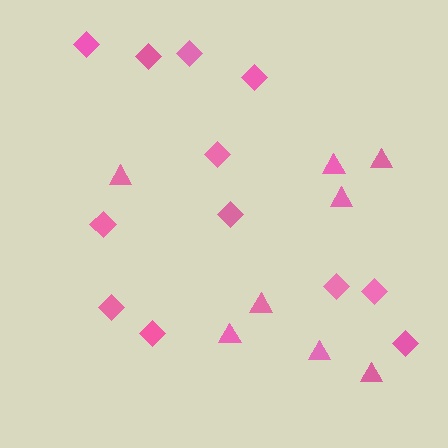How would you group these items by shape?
There are 2 groups: one group of diamonds (12) and one group of triangles (8).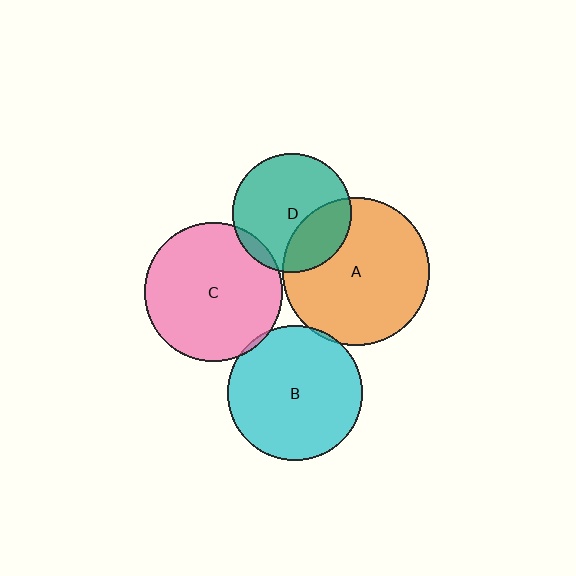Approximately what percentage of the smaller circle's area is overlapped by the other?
Approximately 5%.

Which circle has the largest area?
Circle A (orange).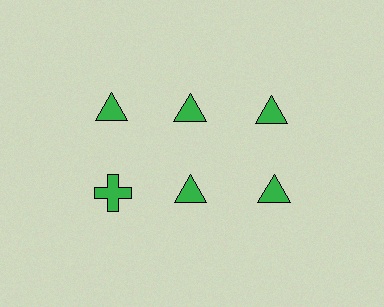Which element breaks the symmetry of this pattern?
The green cross in the second row, leftmost column breaks the symmetry. All other shapes are green triangles.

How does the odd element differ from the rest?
It has a different shape: cross instead of triangle.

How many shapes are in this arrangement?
There are 6 shapes arranged in a grid pattern.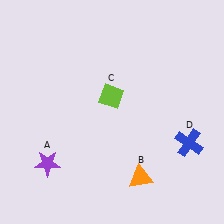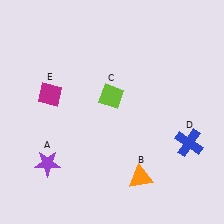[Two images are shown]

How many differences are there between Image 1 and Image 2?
There is 1 difference between the two images.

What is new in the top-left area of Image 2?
A magenta diamond (E) was added in the top-left area of Image 2.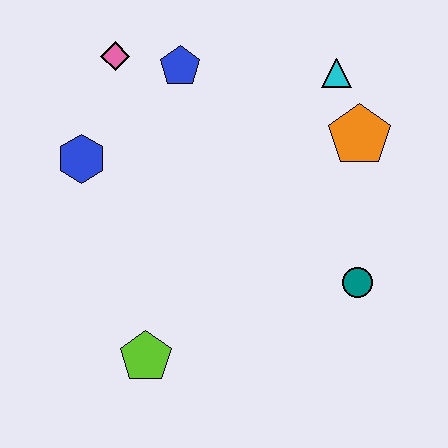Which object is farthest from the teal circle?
The pink diamond is farthest from the teal circle.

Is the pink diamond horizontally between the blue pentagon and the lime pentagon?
No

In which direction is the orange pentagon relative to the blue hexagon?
The orange pentagon is to the right of the blue hexagon.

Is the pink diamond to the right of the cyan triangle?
No